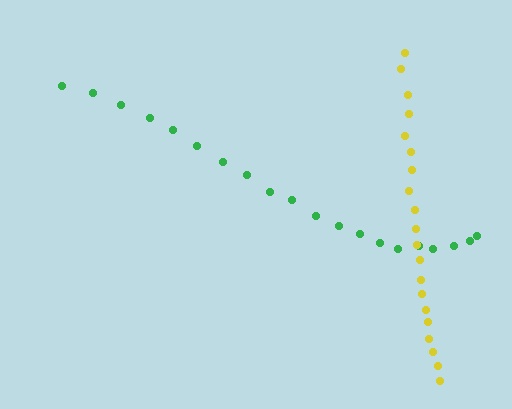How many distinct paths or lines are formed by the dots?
There are 2 distinct paths.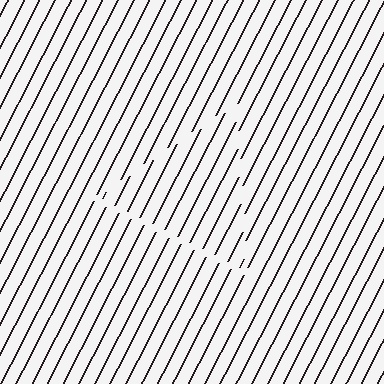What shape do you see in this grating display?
An illusory triangle. The interior of the shape contains the same grating, shifted by half a period — the contour is defined by the phase discontinuity where line-ends from the inner and outer gratings abut.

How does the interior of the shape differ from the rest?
The interior of the shape contains the same grating, shifted by half a period — the contour is defined by the phase discontinuity where line-ends from the inner and outer gratings abut.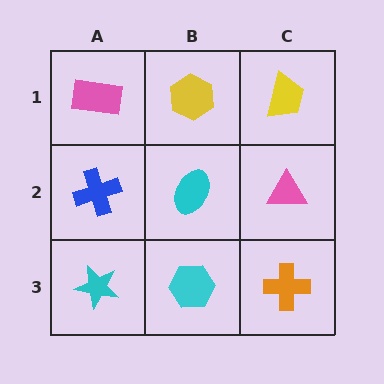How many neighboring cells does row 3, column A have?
2.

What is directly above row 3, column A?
A blue cross.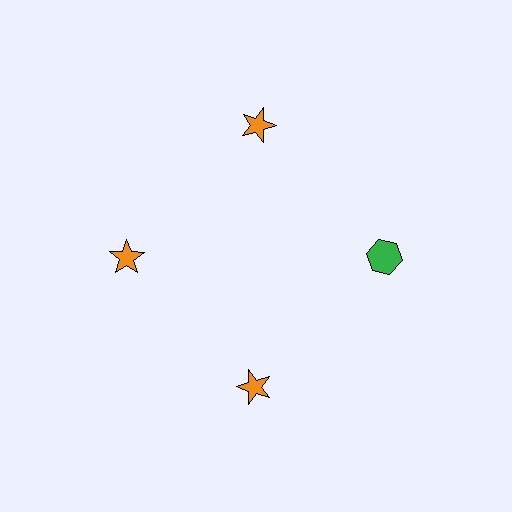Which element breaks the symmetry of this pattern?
The green hexagon at roughly the 3 o'clock position breaks the symmetry. All other shapes are orange stars.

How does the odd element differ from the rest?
It differs in both color (green instead of orange) and shape (hexagon instead of star).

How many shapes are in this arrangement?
There are 4 shapes arranged in a ring pattern.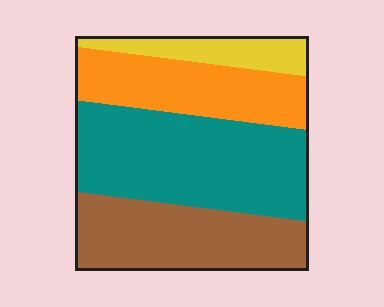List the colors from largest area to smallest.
From largest to smallest: teal, brown, orange, yellow.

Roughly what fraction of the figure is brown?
Brown takes up about one quarter (1/4) of the figure.